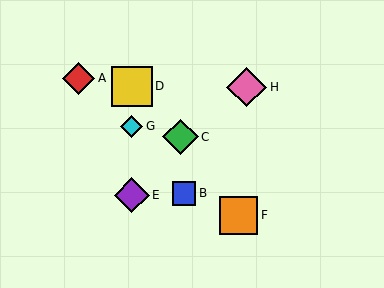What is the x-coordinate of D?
Object D is at x≈132.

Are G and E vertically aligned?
Yes, both are at x≈132.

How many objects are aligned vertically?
3 objects (D, E, G) are aligned vertically.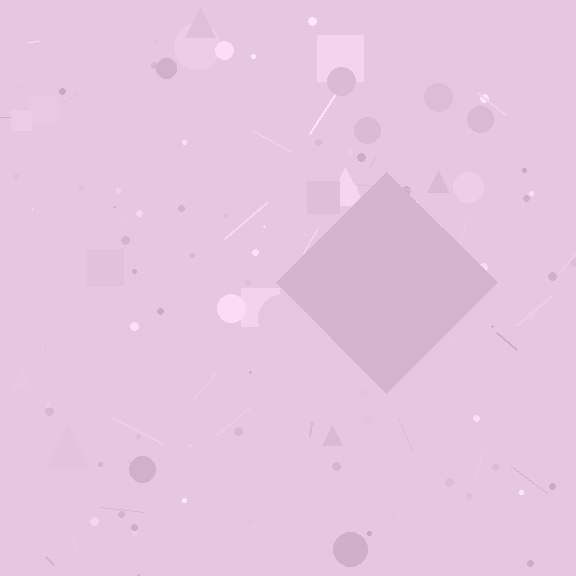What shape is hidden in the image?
A diamond is hidden in the image.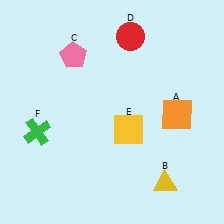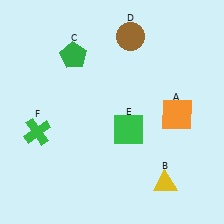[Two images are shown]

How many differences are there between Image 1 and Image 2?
There are 3 differences between the two images.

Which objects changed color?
C changed from pink to green. D changed from red to brown. E changed from yellow to green.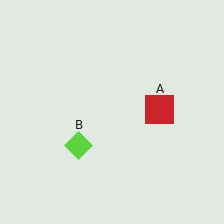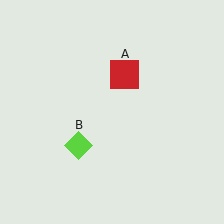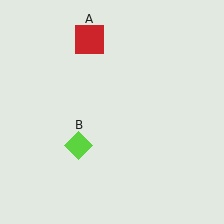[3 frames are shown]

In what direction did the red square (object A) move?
The red square (object A) moved up and to the left.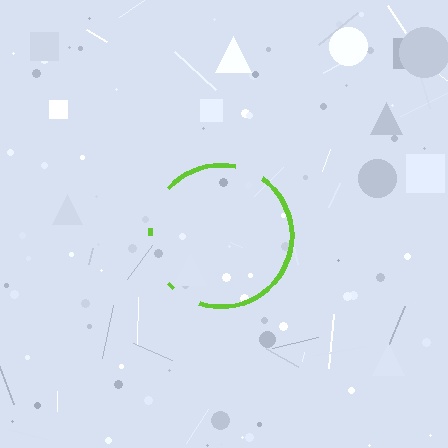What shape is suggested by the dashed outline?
The dashed outline suggests a circle.